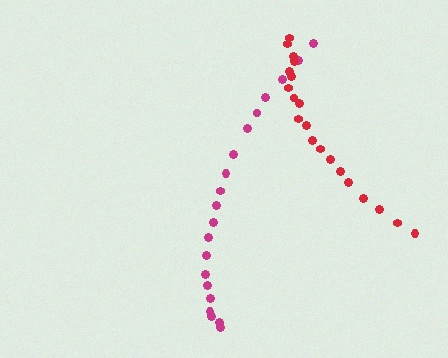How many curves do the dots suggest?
There are 2 distinct paths.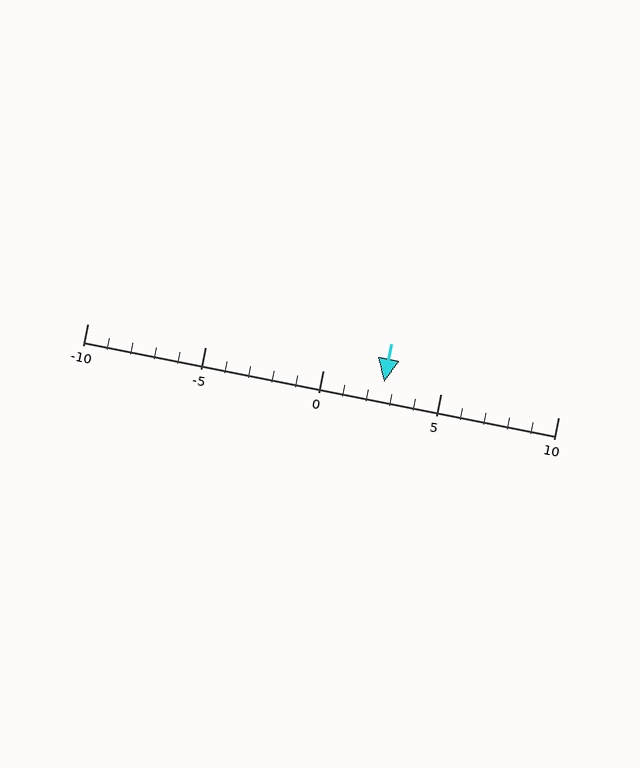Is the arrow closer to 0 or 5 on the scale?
The arrow is closer to 5.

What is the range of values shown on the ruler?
The ruler shows values from -10 to 10.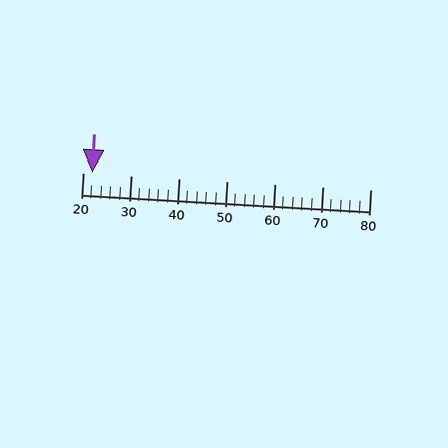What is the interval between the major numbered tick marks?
The major tick marks are spaced 10 units apart.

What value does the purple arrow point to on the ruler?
The purple arrow points to approximately 22.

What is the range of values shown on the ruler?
The ruler shows values from 20 to 80.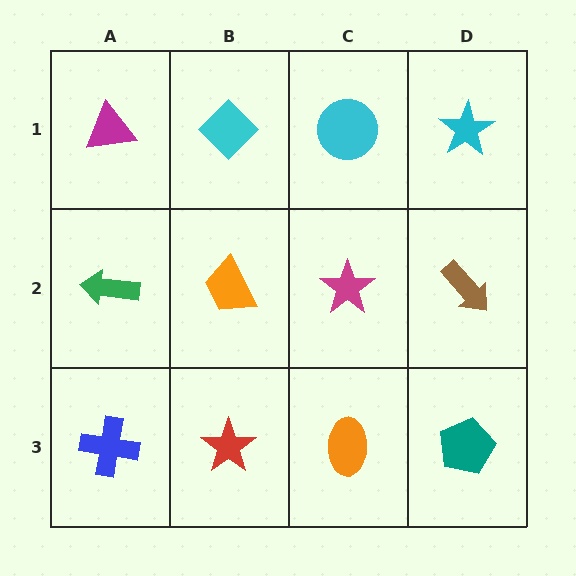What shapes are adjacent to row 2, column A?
A magenta triangle (row 1, column A), a blue cross (row 3, column A), an orange trapezoid (row 2, column B).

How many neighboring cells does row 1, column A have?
2.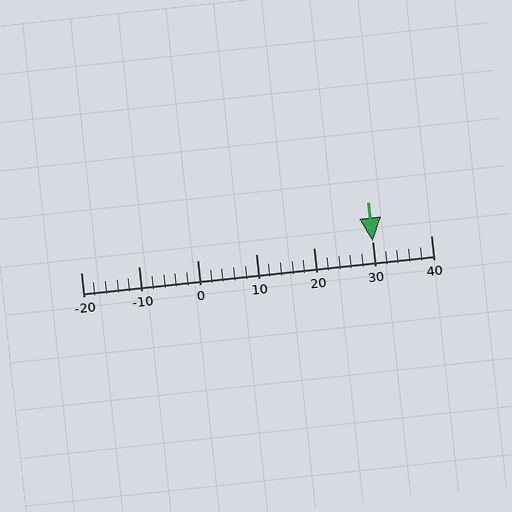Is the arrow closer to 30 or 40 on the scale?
The arrow is closer to 30.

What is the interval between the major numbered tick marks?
The major tick marks are spaced 10 units apart.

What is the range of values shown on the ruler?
The ruler shows values from -20 to 40.